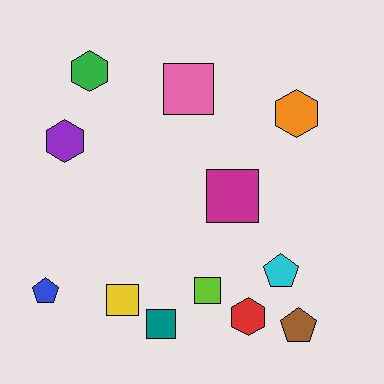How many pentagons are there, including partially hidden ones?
There are 3 pentagons.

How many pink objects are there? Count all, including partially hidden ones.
There is 1 pink object.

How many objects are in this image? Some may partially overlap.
There are 12 objects.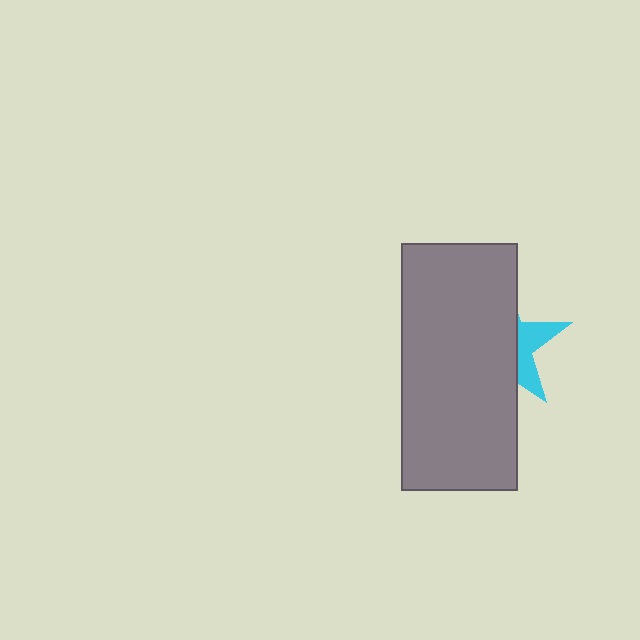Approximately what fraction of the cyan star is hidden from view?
Roughly 69% of the cyan star is hidden behind the gray rectangle.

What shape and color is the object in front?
The object in front is a gray rectangle.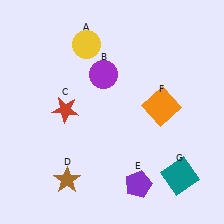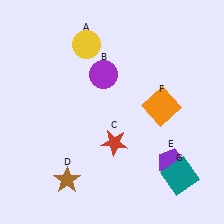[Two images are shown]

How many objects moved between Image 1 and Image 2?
2 objects moved between the two images.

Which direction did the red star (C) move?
The red star (C) moved right.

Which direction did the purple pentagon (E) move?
The purple pentagon (E) moved right.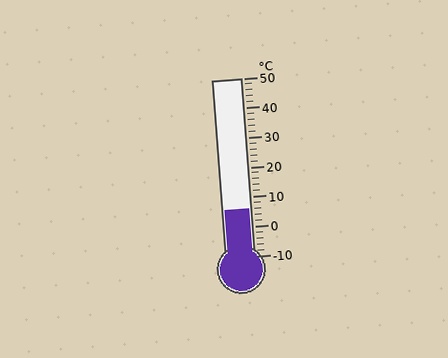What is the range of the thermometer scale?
The thermometer scale ranges from -10°C to 50°C.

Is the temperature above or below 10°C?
The temperature is below 10°C.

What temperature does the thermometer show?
The thermometer shows approximately 6°C.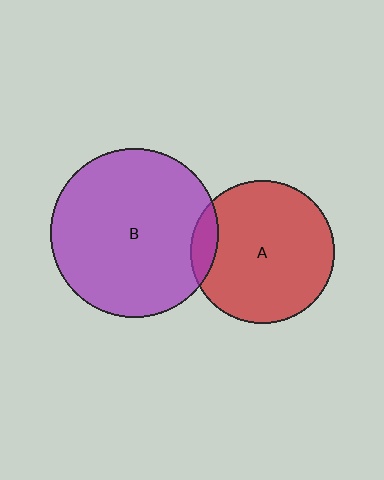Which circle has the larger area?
Circle B (purple).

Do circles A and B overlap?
Yes.